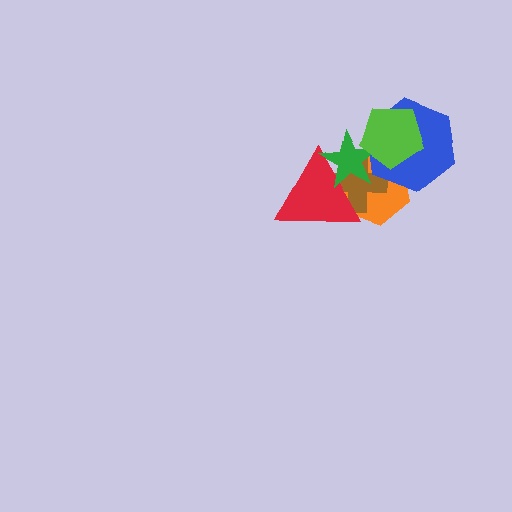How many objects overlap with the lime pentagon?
3 objects overlap with the lime pentagon.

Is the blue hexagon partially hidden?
Yes, it is partially covered by another shape.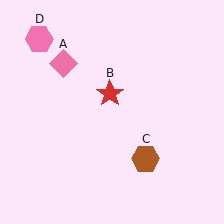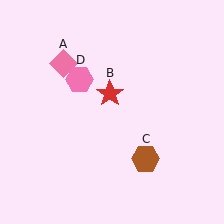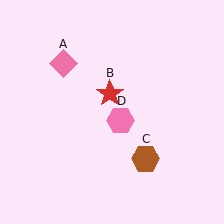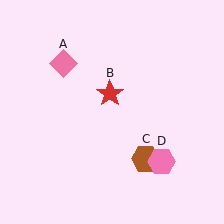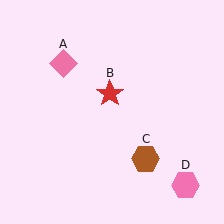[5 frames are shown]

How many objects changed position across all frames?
1 object changed position: pink hexagon (object D).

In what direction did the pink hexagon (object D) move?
The pink hexagon (object D) moved down and to the right.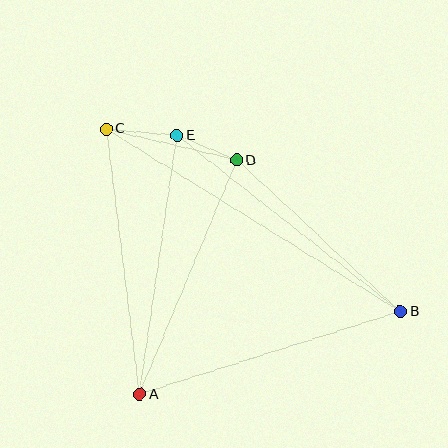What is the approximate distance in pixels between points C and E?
The distance between C and E is approximately 71 pixels.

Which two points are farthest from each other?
Points B and C are farthest from each other.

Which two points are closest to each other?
Points D and E are closest to each other.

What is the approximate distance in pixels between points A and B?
The distance between A and B is approximately 274 pixels.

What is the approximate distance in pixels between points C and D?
The distance between C and D is approximately 134 pixels.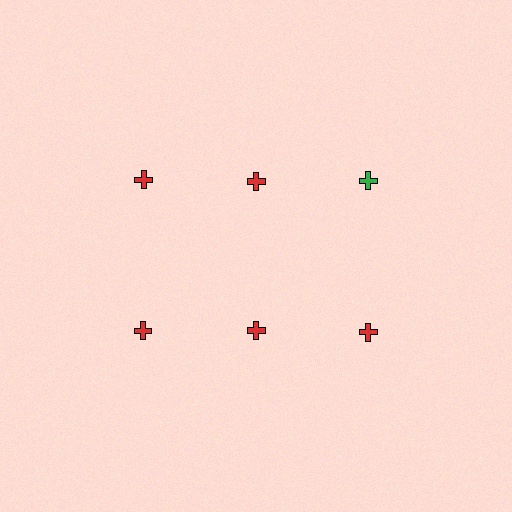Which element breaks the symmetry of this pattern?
The green cross in the top row, center column breaks the symmetry. All other shapes are red crosses.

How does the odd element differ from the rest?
It has a different color: green instead of red.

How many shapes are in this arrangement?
There are 6 shapes arranged in a grid pattern.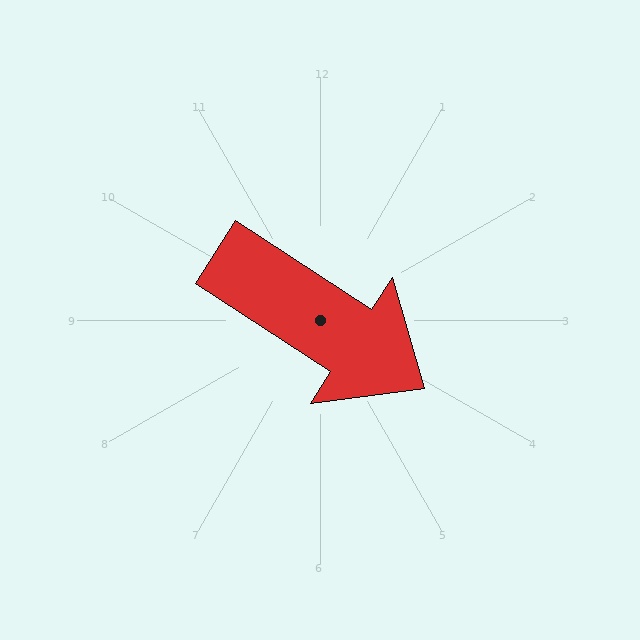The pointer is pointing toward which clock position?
Roughly 4 o'clock.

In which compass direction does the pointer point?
Southeast.